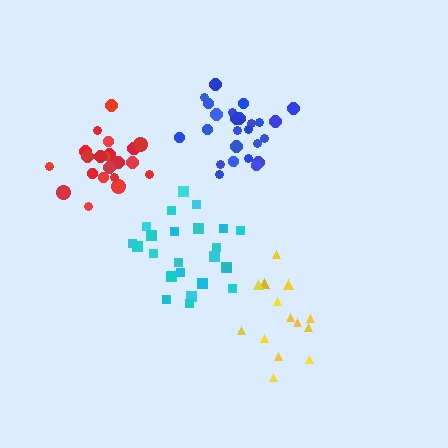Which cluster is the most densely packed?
Red.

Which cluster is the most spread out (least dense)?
Yellow.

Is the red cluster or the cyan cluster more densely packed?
Red.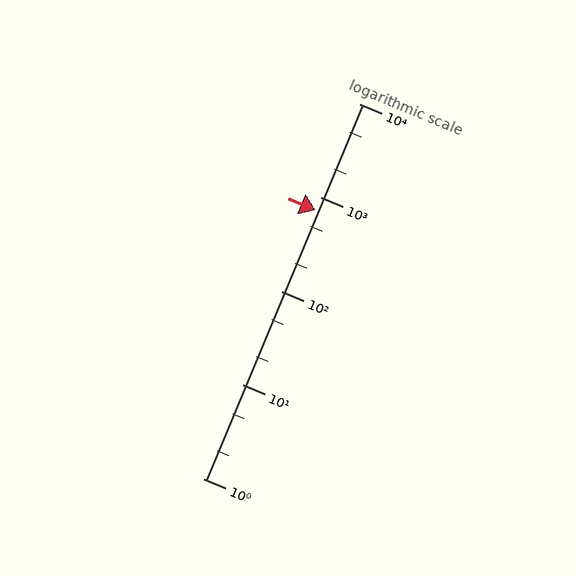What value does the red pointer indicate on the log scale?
The pointer indicates approximately 730.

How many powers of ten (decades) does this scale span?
The scale spans 4 decades, from 1 to 10000.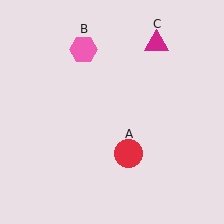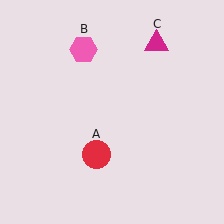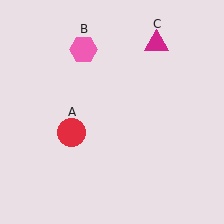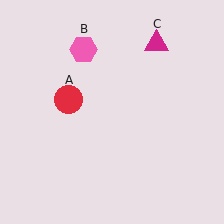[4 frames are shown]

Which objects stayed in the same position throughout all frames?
Pink hexagon (object B) and magenta triangle (object C) remained stationary.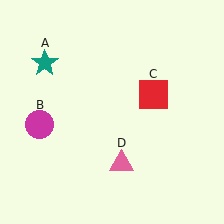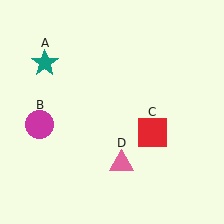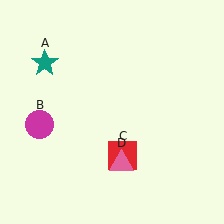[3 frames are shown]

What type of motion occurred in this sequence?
The red square (object C) rotated clockwise around the center of the scene.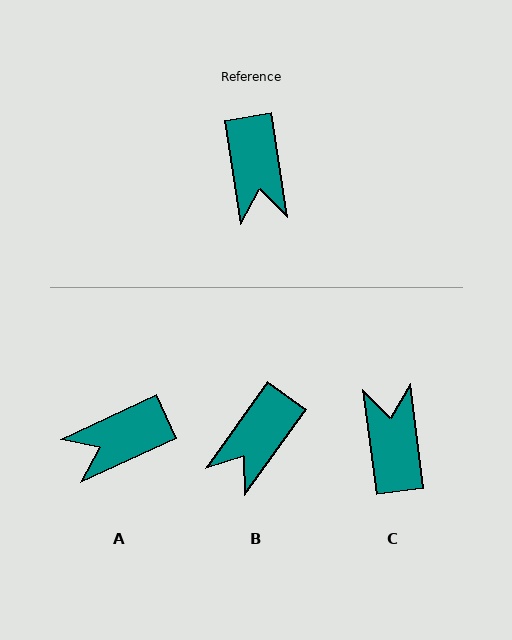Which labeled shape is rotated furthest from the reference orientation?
C, about 178 degrees away.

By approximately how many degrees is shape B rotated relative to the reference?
Approximately 45 degrees clockwise.